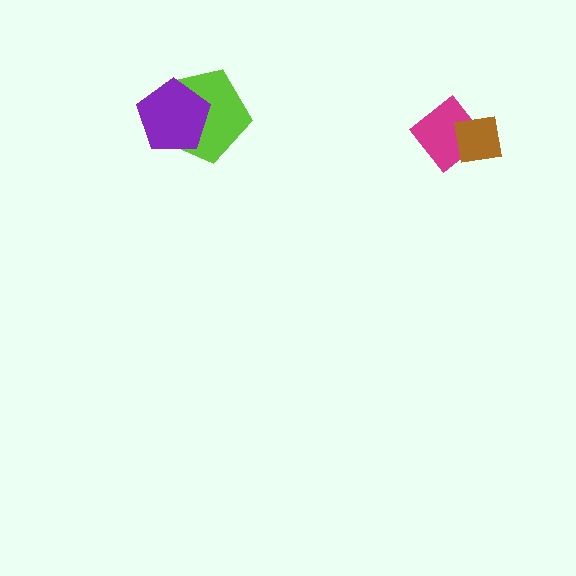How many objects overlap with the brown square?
1 object overlaps with the brown square.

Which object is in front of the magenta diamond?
The brown square is in front of the magenta diamond.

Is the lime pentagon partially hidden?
Yes, it is partially covered by another shape.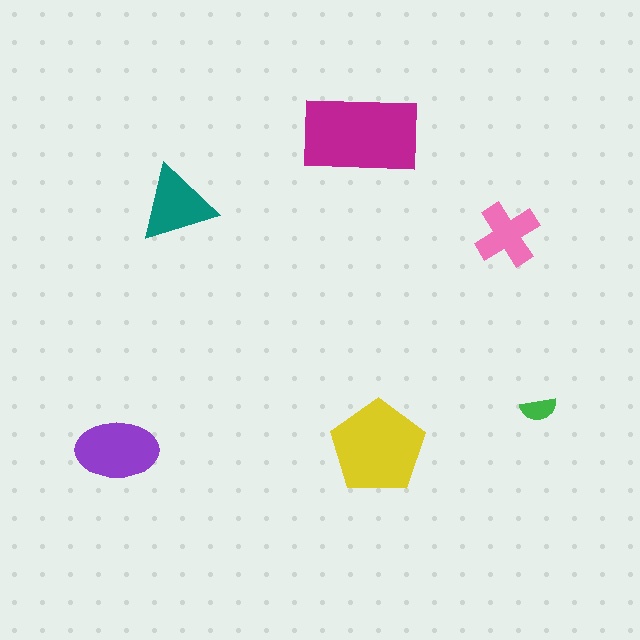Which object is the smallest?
The green semicircle.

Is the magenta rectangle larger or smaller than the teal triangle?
Larger.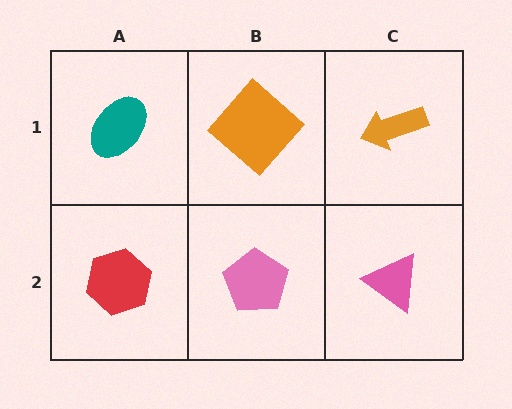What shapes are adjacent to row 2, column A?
A teal ellipse (row 1, column A), a pink pentagon (row 2, column B).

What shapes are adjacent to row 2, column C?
An orange arrow (row 1, column C), a pink pentagon (row 2, column B).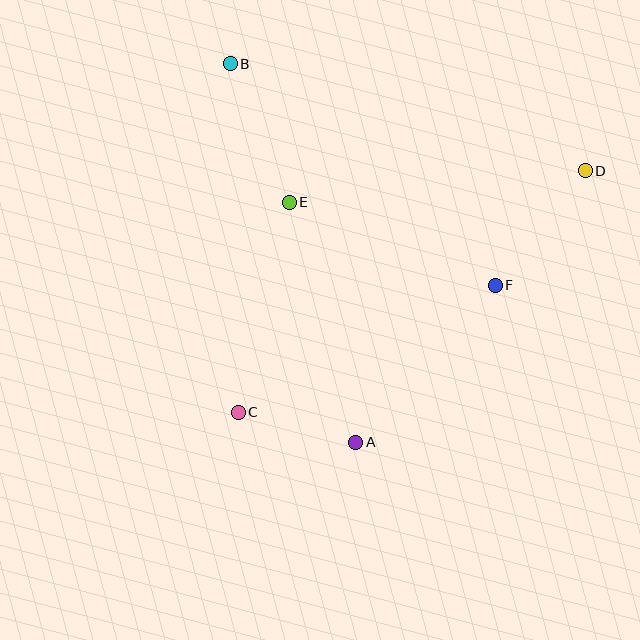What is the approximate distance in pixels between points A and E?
The distance between A and E is approximately 249 pixels.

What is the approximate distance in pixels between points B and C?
The distance between B and C is approximately 349 pixels.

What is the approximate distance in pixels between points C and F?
The distance between C and F is approximately 287 pixels.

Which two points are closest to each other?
Points A and C are closest to each other.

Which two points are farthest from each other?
Points C and D are farthest from each other.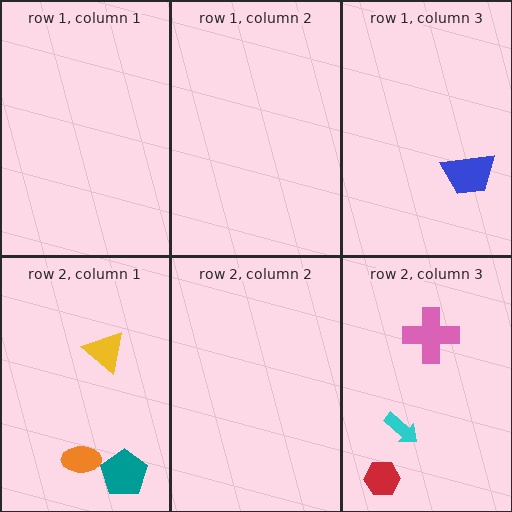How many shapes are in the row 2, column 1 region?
3.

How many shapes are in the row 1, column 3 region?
1.